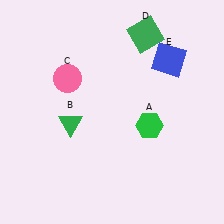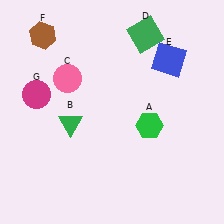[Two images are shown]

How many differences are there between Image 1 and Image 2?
There are 2 differences between the two images.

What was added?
A brown hexagon (F), a magenta circle (G) were added in Image 2.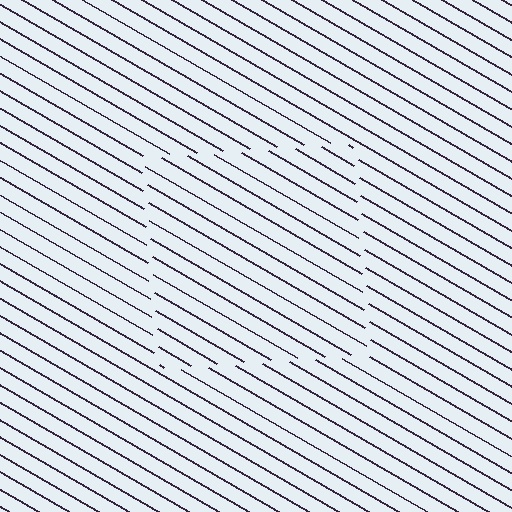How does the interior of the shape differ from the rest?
The interior of the shape contains the same grating, shifted by half a period — the contour is defined by the phase discontinuity where line-ends from the inner and outer gratings abut.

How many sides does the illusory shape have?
4 sides — the line-ends trace a square.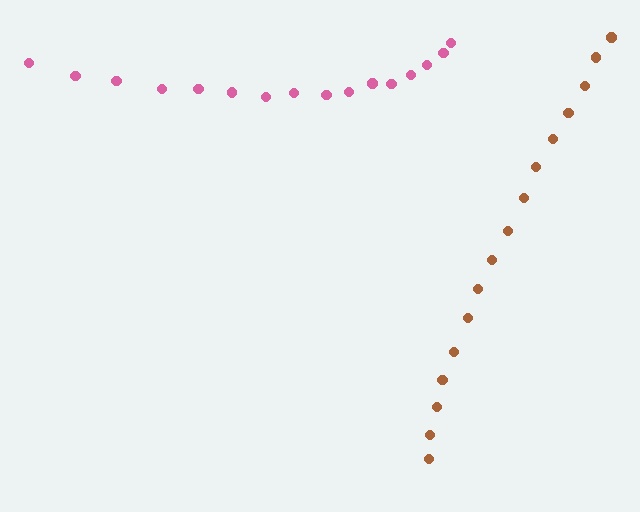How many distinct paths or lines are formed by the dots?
There are 2 distinct paths.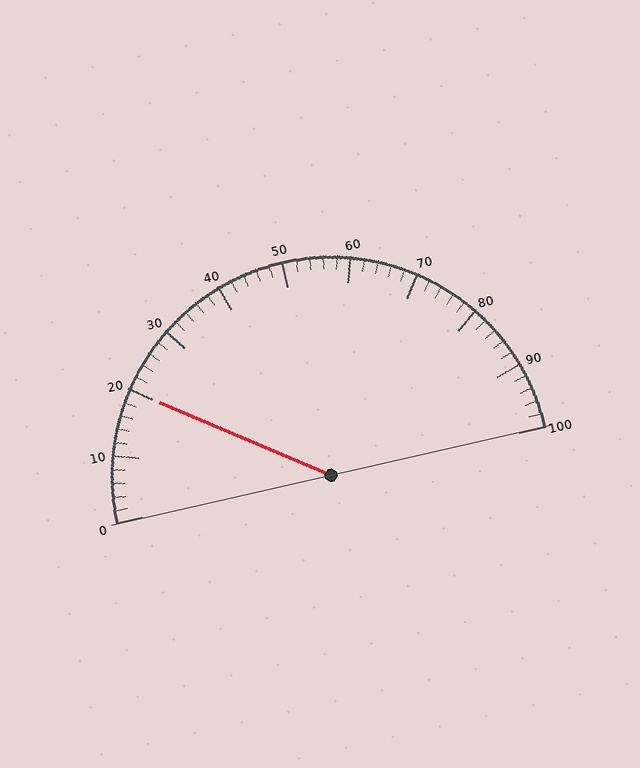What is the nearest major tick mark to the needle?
The nearest major tick mark is 20.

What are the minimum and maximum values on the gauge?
The gauge ranges from 0 to 100.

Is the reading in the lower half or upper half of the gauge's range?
The reading is in the lower half of the range (0 to 100).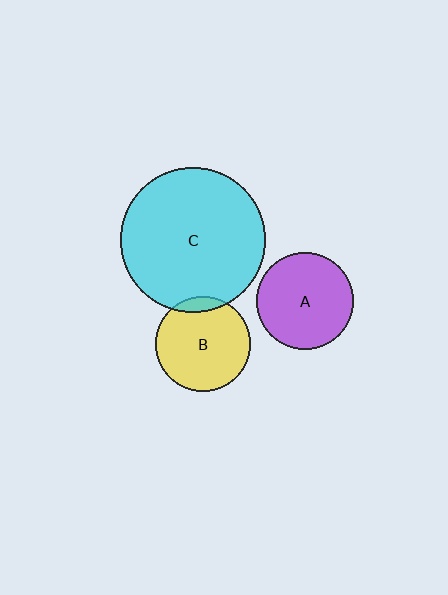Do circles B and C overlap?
Yes.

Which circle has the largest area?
Circle C (cyan).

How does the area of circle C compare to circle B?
Approximately 2.3 times.